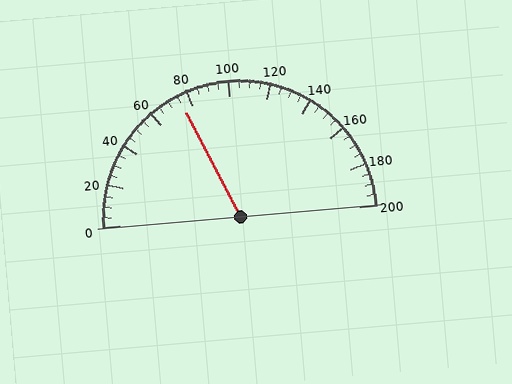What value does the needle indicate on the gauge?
The needle indicates approximately 75.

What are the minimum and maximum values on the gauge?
The gauge ranges from 0 to 200.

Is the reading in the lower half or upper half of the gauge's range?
The reading is in the lower half of the range (0 to 200).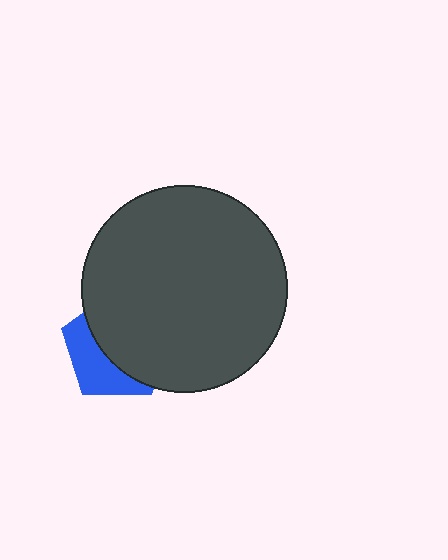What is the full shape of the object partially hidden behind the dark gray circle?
The partially hidden object is a blue pentagon.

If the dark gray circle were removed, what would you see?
You would see the complete blue pentagon.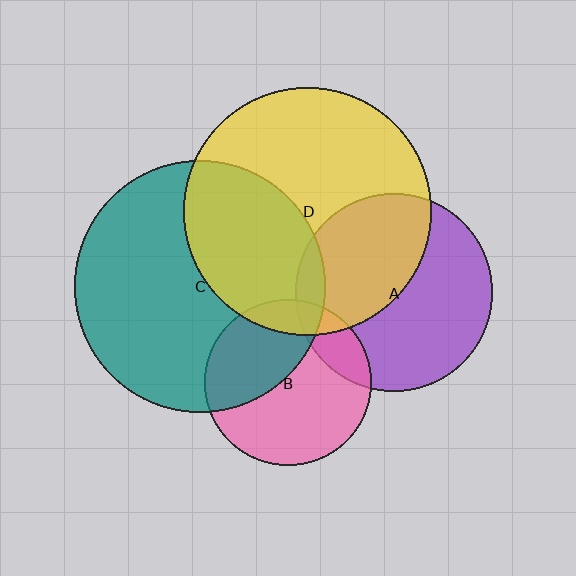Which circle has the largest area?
Circle C (teal).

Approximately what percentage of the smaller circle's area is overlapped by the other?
Approximately 5%.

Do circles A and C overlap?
Yes.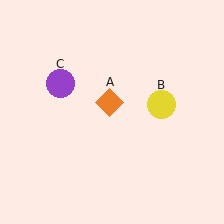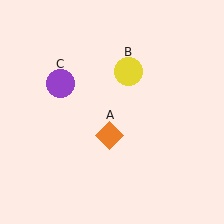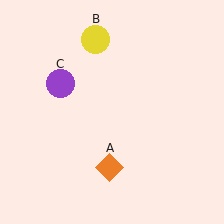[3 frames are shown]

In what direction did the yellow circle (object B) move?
The yellow circle (object B) moved up and to the left.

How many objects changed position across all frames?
2 objects changed position: orange diamond (object A), yellow circle (object B).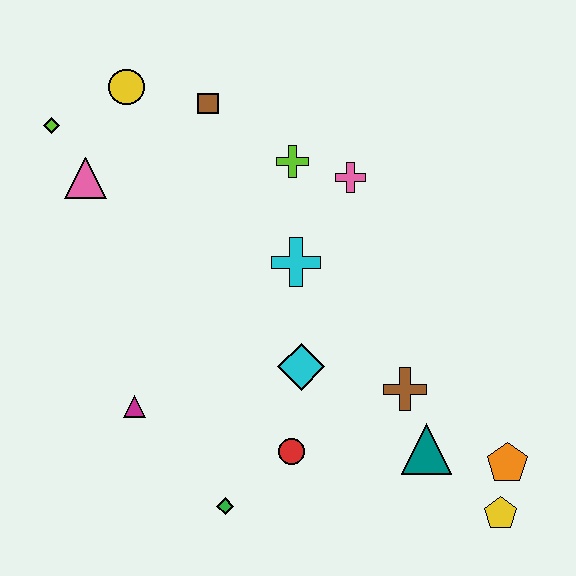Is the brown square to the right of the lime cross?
No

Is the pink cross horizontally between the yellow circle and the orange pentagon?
Yes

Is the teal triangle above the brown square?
No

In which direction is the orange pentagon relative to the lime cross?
The orange pentagon is below the lime cross.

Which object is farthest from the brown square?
The yellow pentagon is farthest from the brown square.